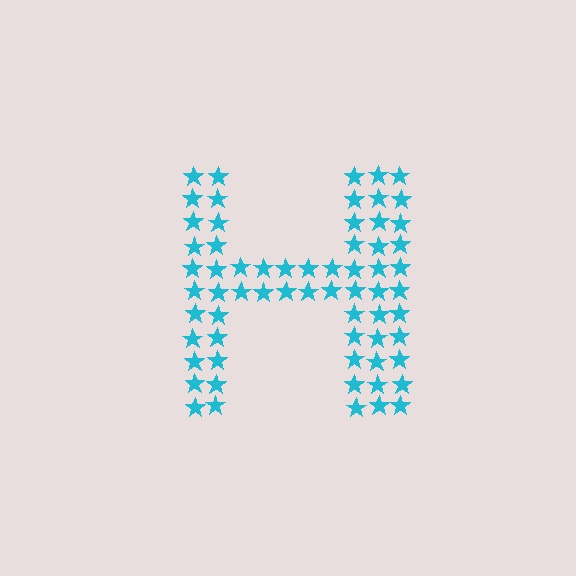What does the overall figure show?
The overall figure shows the letter H.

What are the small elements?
The small elements are stars.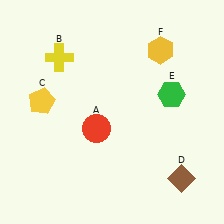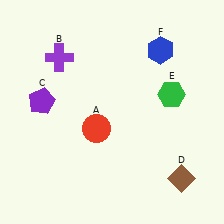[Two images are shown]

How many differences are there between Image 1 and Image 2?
There are 3 differences between the two images.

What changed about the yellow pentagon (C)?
In Image 1, C is yellow. In Image 2, it changed to purple.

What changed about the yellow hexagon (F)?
In Image 1, F is yellow. In Image 2, it changed to blue.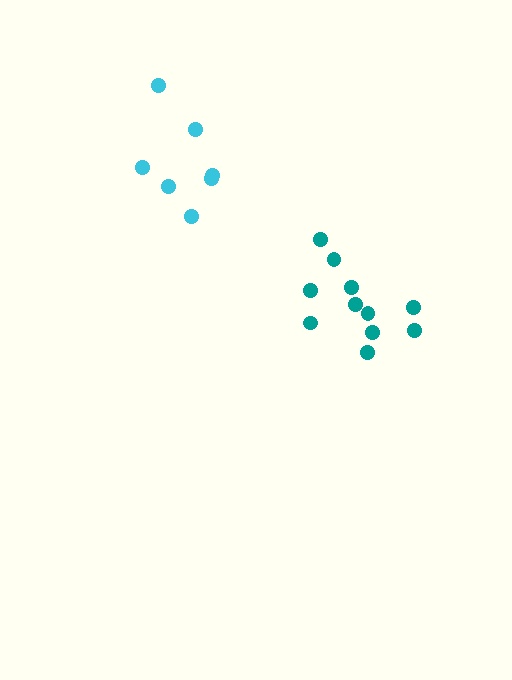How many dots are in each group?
Group 1: 7 dots, Group 2: 11 dots (18 total).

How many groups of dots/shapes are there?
There are 2 groups.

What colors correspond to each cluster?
The clusters are colored: cyan, teal.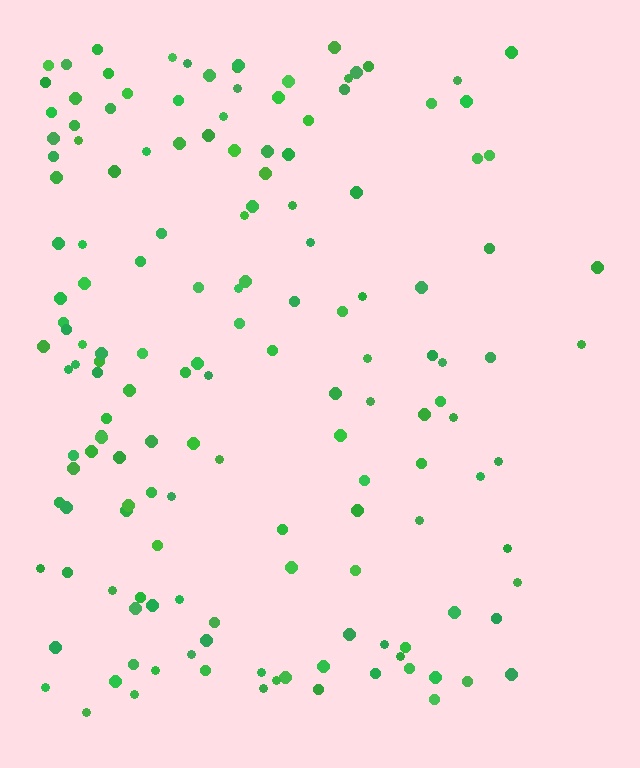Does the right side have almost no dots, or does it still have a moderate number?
Still a moderate number, just noticeably fewer than the left.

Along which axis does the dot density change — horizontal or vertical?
Horizontal.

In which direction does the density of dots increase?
From right to left, with the left side densest.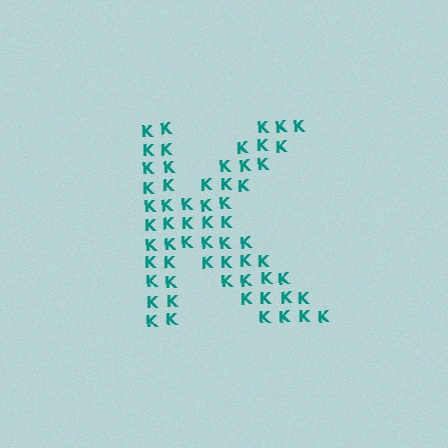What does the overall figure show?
The overall figure shows the letter K.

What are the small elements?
The small elements are letter K's.